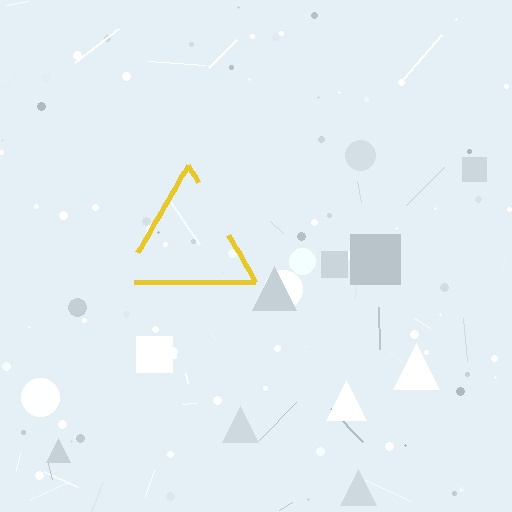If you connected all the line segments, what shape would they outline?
They would outline a triangle.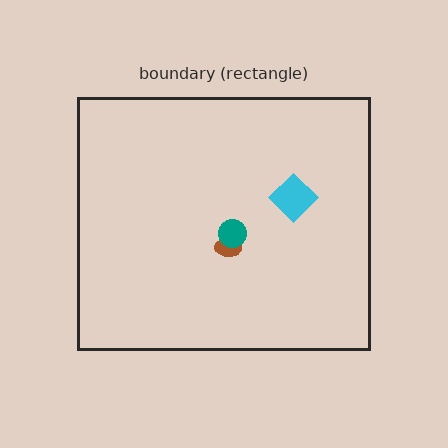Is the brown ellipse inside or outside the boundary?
Inside.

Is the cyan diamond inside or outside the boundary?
Inside.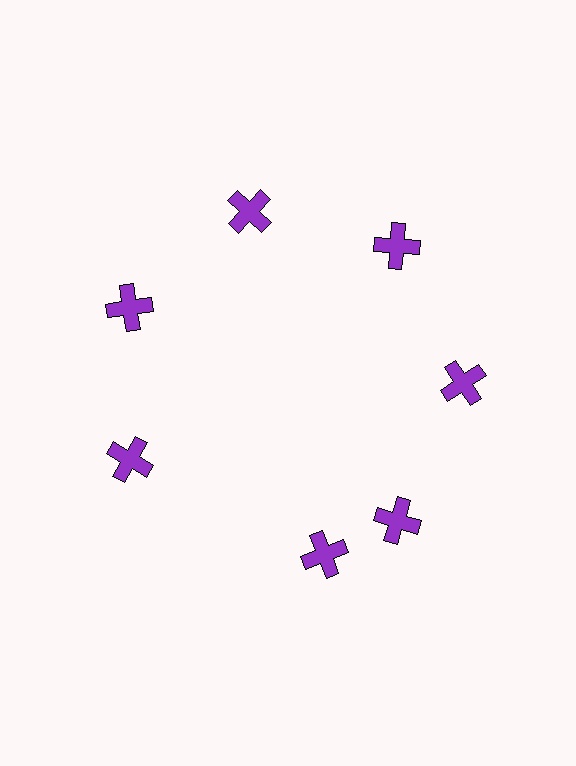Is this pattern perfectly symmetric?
No. The 7 purple crosses are arranged in a ring, but one element near the 6 o'clock position is rotated out of alignment along the ring, breaking the 7-fold rotational symmetry.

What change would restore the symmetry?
The symmetry would be restored by rotating it back into even spacing with its neighbors so that all 7 crosses sit at equal angles and equal distance from the center.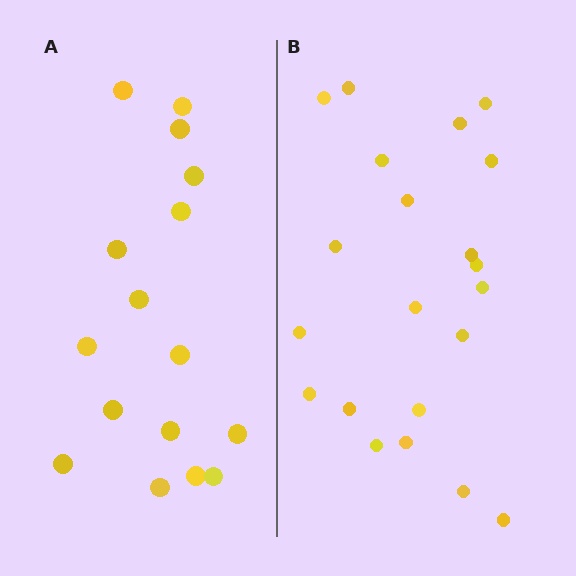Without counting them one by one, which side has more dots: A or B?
Region B (the right region) has more dots.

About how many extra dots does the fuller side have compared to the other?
Region B has about 5 more dots than region A.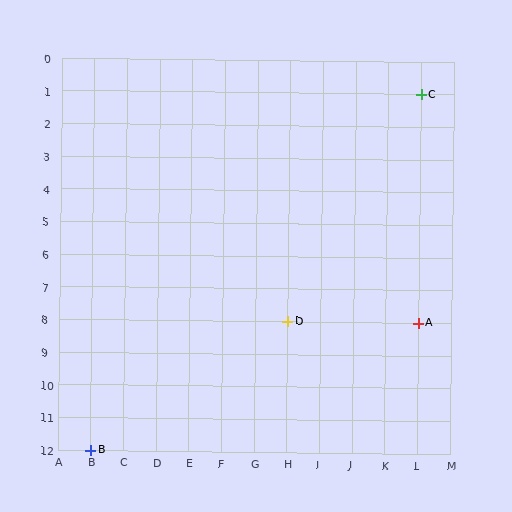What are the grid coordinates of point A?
Point A is at grid coordinates (L, 8).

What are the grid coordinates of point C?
Point C is at grid coordinates (L, 1).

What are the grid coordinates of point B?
Point B is at grid coordinates (B, 12).